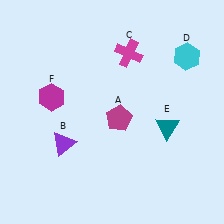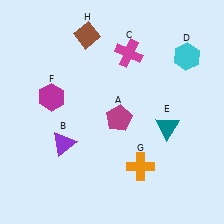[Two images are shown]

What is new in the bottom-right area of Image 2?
An orange cross (G) was added in the bottom-right area of Image 2.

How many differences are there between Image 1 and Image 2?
There are 2 differences between the two images.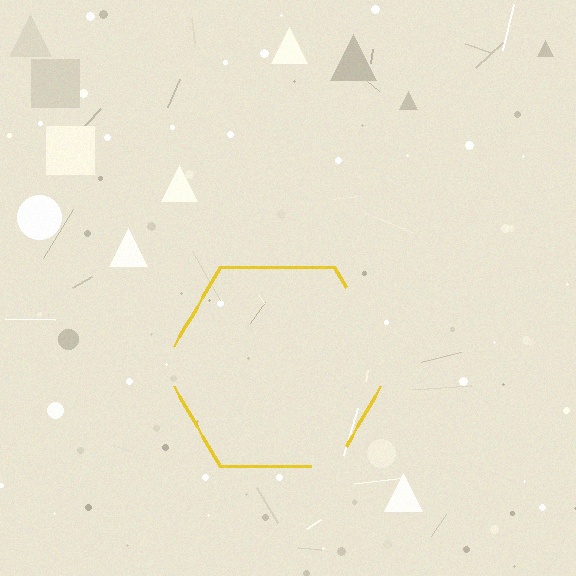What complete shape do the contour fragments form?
The contour fragments form a hexagon.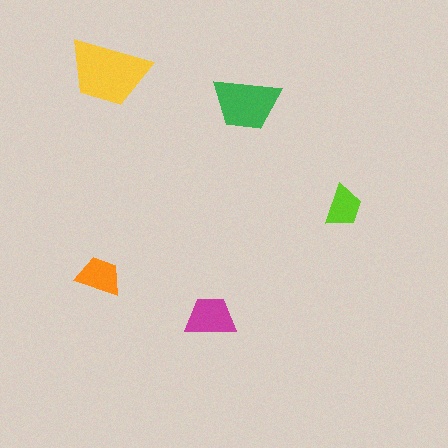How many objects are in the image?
There are 5 objects in the image.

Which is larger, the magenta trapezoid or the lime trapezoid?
The magenta one.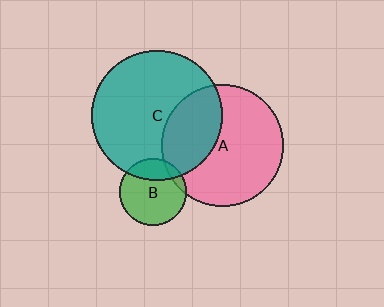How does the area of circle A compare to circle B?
Approximately 3.3 times.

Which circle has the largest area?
Circle C (teal).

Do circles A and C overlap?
Yes.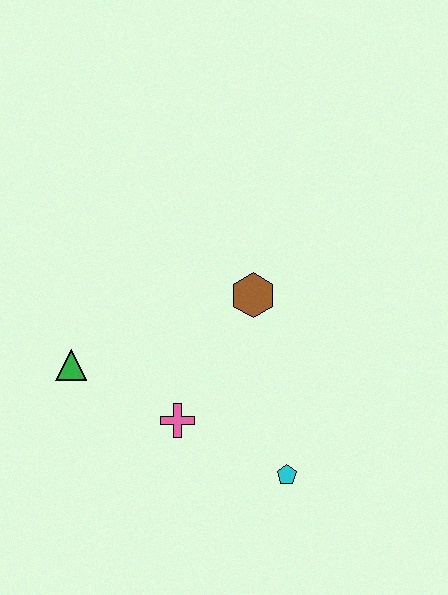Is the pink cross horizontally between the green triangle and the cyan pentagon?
Yes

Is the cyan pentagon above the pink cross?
No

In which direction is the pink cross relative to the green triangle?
The pink cross is to the right of the green triangle.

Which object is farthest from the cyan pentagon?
The green triangle is farthest from the cyan pentagon.